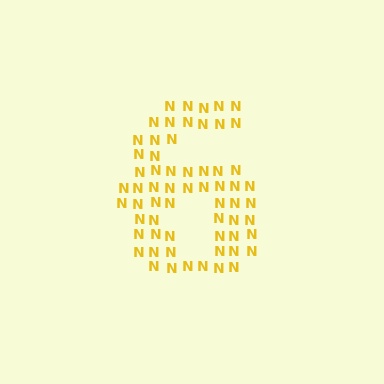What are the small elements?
The small elements are letter N's.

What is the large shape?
The large shape is the digit 6.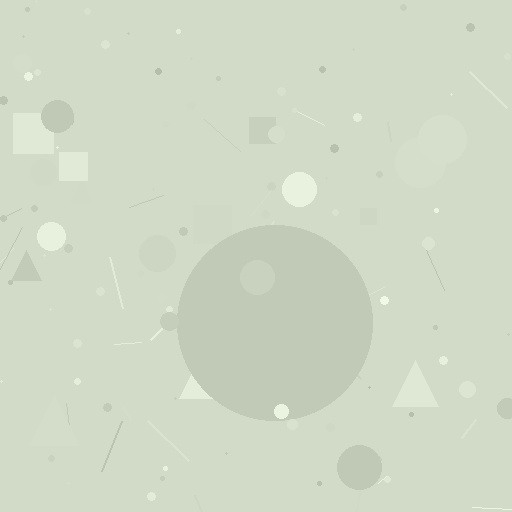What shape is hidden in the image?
A circle is hidden in the image.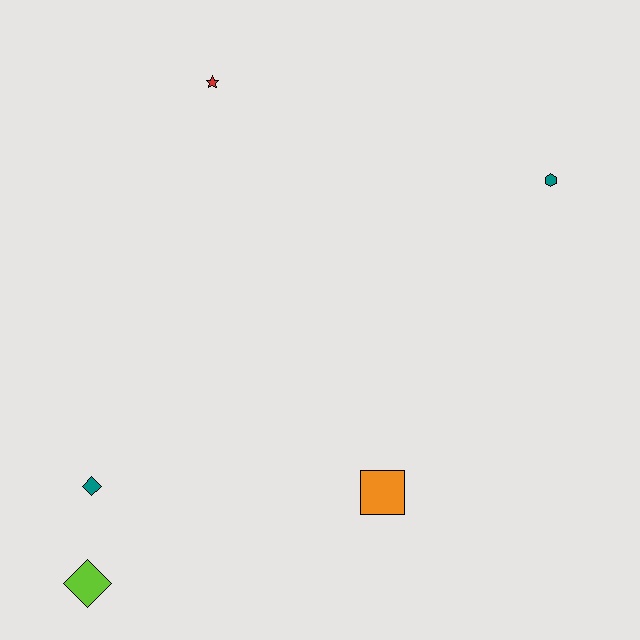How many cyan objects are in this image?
There are no cyan objects.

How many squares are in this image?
There is 1 square.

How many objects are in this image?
There are 5 objects.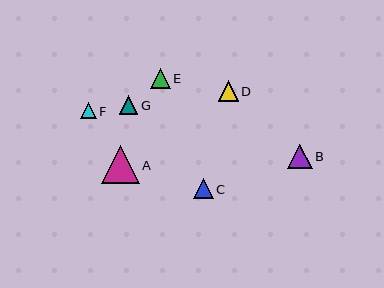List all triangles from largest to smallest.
From largest to smallest: A, B, D, C, E, G, F.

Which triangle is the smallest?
Triangle F is the smallest with a size of approximately 16 pixels.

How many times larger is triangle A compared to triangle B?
Triangle A is approximately 1.5 times the size of triangle B.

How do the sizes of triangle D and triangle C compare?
Triangle D and triangle C are approximately the same size.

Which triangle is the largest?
Triangle A is the largest with a size of approximately 37 pixels.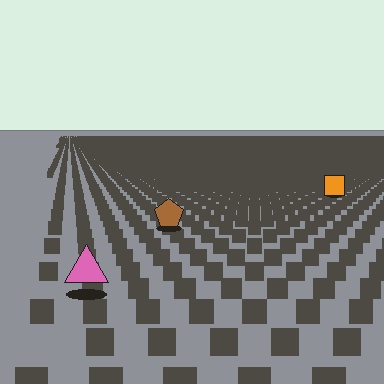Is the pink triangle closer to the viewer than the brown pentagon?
Yes. The pink triangle is closer — you can tell from the texture gradient: the ground texture is coarser near it.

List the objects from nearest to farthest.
From nearest to farthest: the pink triangle, the brown pentagon, the orange square.